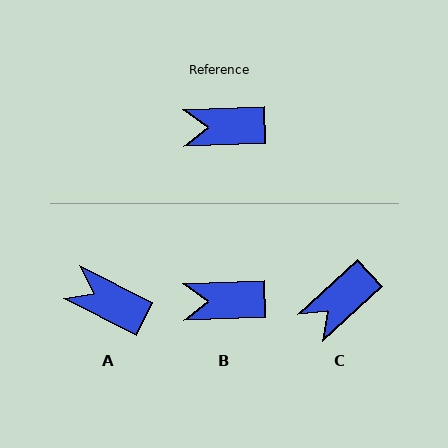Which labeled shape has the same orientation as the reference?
B.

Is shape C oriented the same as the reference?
No, it is off by about 41 degrees.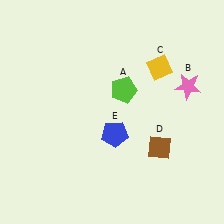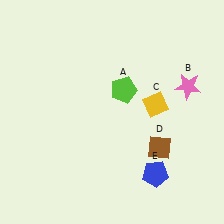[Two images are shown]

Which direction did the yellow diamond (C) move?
The yellow diamond (C) moved down.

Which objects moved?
The objects that moved are: the yellow diamond (C), the blue pentagon (E).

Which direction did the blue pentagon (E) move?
The blue pentagon (E) moved right.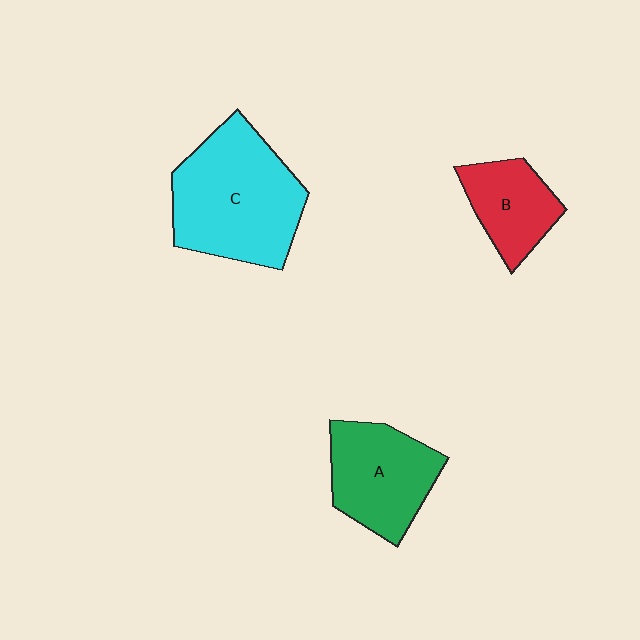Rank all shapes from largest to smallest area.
From largest to smallest: C (cyan), A (green), B (red).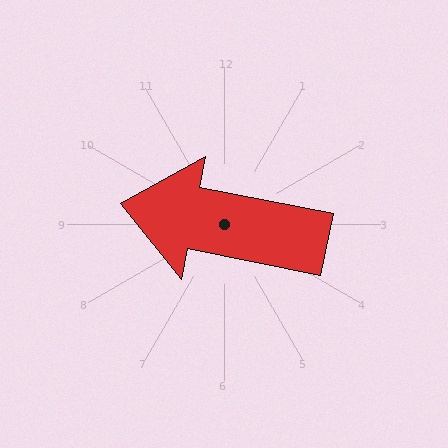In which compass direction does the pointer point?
West.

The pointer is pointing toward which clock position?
Roughly 9 o'clock.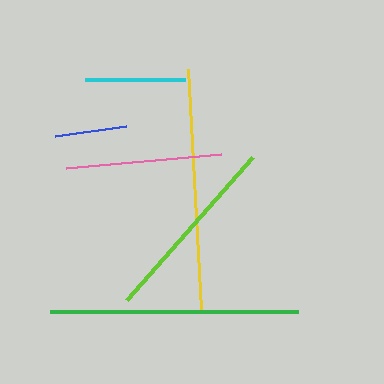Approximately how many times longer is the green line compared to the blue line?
The green line is approximately 3.5 times the length of the blue line.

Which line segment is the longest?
The green line is the longest at approximately 248 pixels.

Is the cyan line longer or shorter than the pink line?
The pink line is longer than the cyan line.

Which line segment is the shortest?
The blue line is the shortest at approximately 71 pixels.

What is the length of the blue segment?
The blue segment is approximately 71 pixels long.